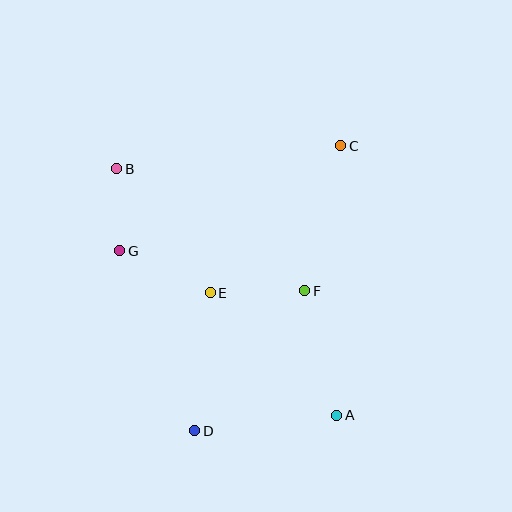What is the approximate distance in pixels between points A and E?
The distance between A and E is approximately 176 pixels.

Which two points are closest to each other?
Points B and G are closest to each other.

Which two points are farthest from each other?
Points A and B are farthest from each other.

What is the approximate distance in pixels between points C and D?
The distance between C and D is approximately 320 pixels.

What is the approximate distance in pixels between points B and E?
The distance between B and E is approximately 155 pixels.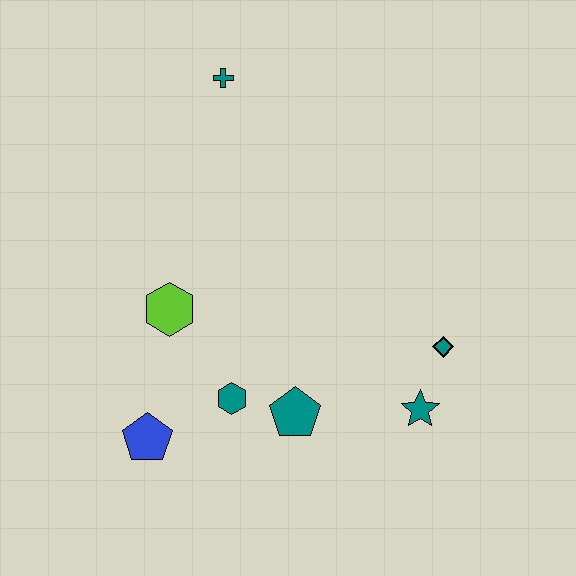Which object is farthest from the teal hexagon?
The teal cross is farthest from the teal hexagon.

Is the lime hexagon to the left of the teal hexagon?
Yes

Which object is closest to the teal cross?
The lime hexagon is closest to the teal cross.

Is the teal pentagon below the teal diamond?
Yes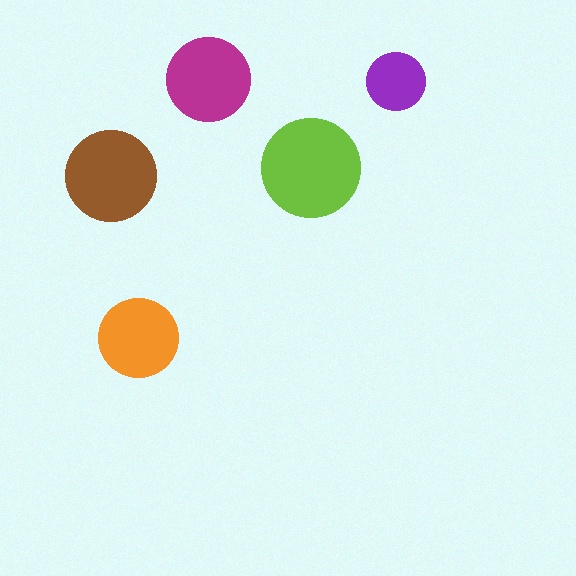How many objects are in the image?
There are 5 objects in the image.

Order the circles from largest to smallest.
the lime one, the brown one, the magenta one, the orange one, the purple one.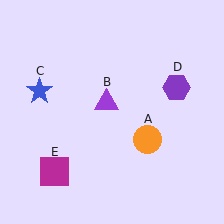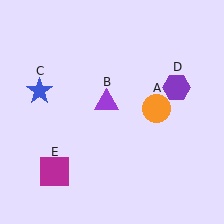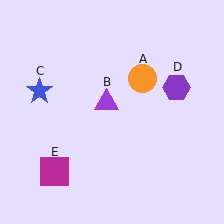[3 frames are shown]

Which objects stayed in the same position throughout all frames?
Purple triangle (object B) and blue star (object C) and purple hexagon (object D) and magenta square (object E) remained stationary.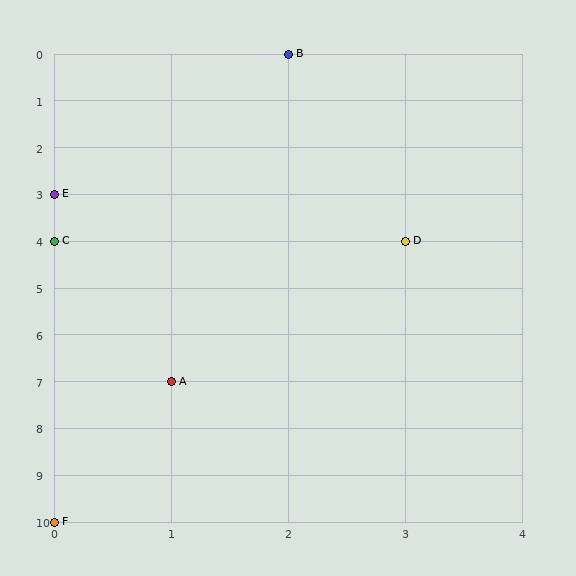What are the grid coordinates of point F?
Point F is at grid coordinates (0, 10).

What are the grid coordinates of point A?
Point A is at grid coordinates (1, 7).